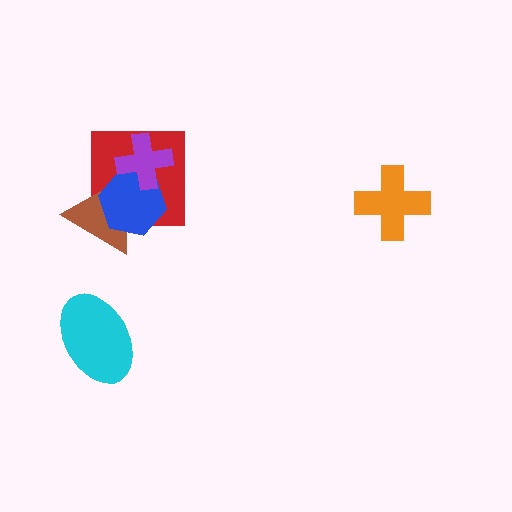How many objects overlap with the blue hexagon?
3 objects overlap with the blue hexagon.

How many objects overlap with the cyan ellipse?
0 objects overlap with the cyan ellipse.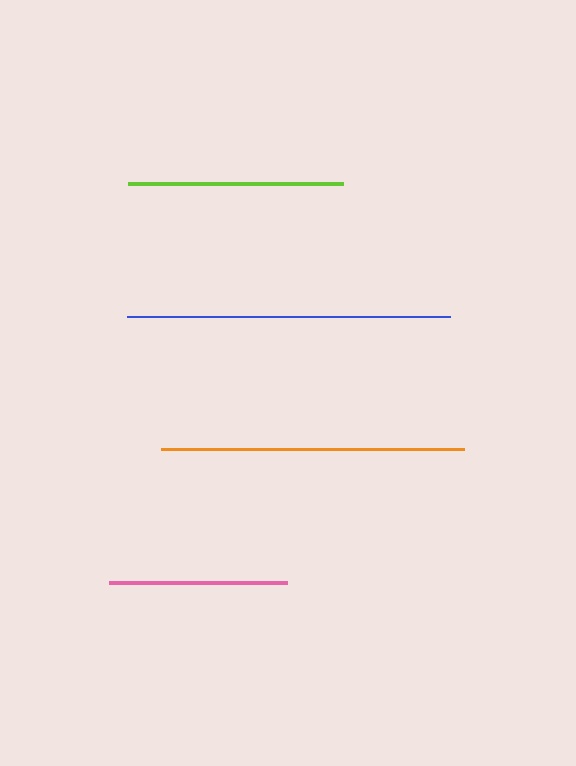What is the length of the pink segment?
The pink segment is approximately 179 pixels long.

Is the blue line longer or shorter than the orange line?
The blue line is longer than the orange line.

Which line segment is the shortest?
The pink line is the shortest at approximately 179 pixels.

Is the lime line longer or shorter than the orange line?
The orange line is longer than the lime line.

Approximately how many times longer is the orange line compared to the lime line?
The orange line is approximately 1.4 times the length of the lime line.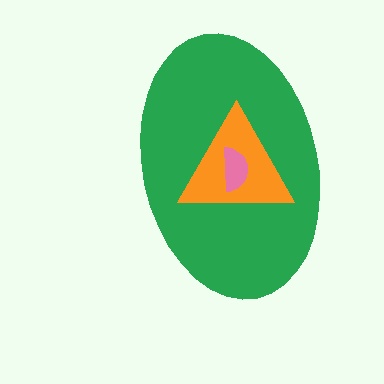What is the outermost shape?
The green ellipse.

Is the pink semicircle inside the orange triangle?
Yes.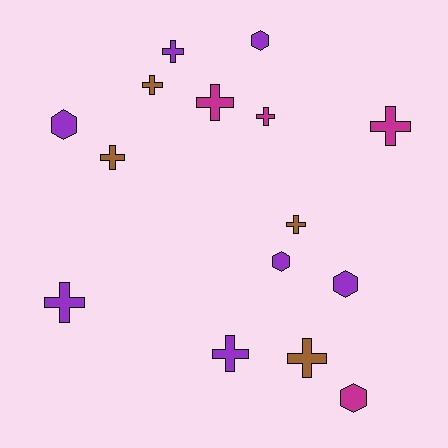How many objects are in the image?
There are 15 objects.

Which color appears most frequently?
Purple, with 7 objects.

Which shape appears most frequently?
Cross, with 10 objects.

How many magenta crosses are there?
There are 3 magenta crosses.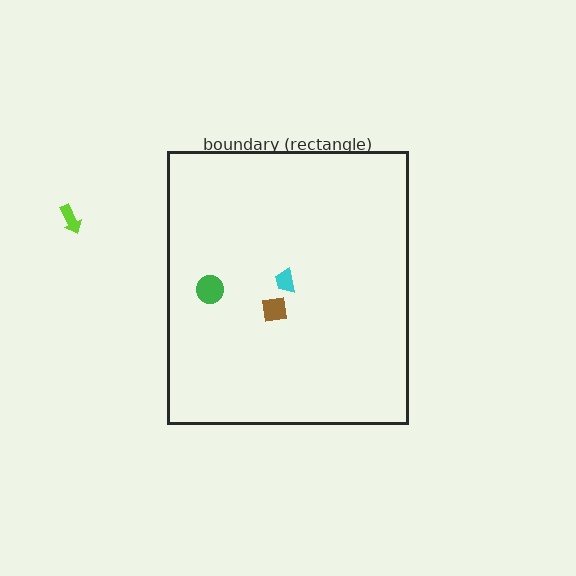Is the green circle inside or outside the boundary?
Inside.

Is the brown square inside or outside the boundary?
Inside.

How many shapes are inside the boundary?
3 inside, 1 outside.